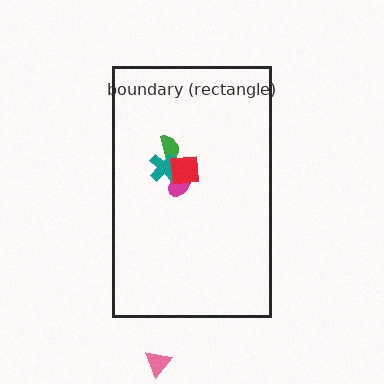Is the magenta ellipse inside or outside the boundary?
Inside.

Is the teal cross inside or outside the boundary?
Inside.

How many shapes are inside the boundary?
4 inside, 1 outside.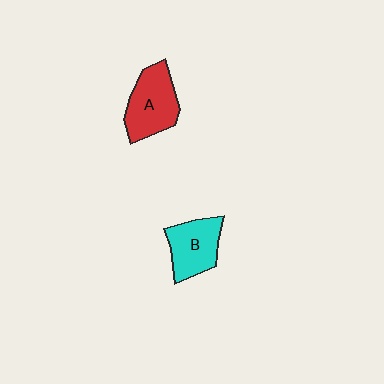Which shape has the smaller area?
Shape B (cyan).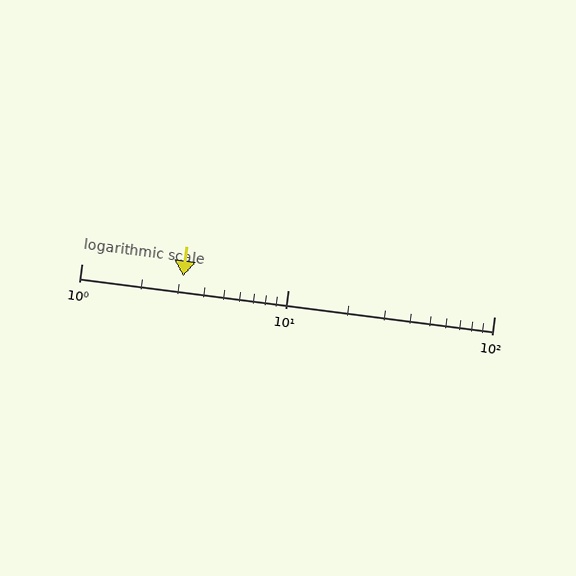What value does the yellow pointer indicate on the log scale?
The pointer indicates approximately 3.1.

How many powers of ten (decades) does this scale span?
The scale spans 2 decades, from 1 to 100.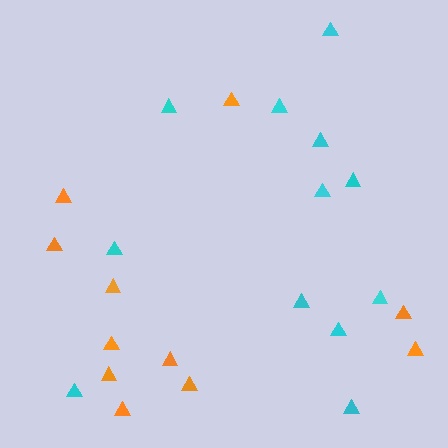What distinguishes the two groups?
There are 2 groups: one group of orange triangles (11) and one group of cyan triangles (12).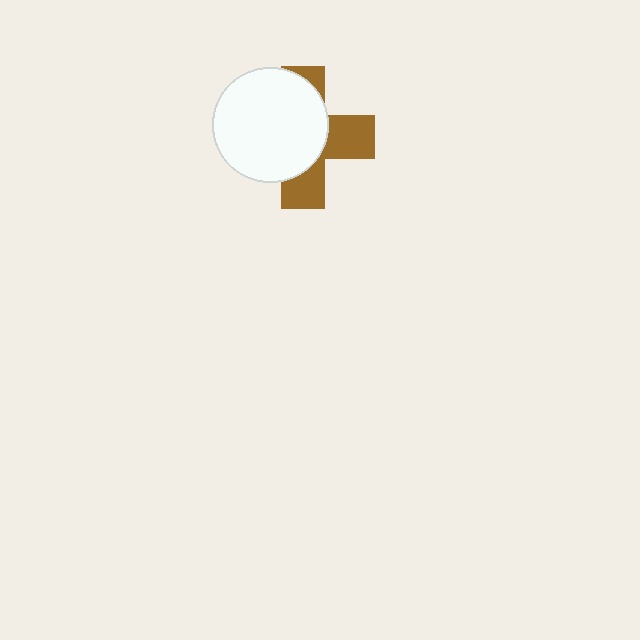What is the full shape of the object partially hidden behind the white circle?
The partially hidden object is a brown cross.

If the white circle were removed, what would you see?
You would see the complete brown cross.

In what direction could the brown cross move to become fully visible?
The brown cross could move right. That would shift it out from behind the white circle entirely.